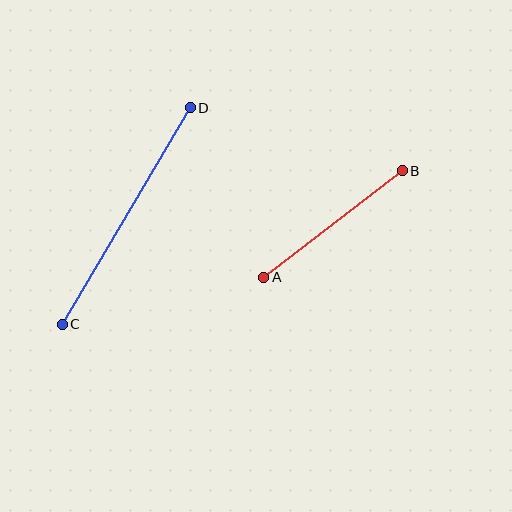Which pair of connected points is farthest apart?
Points C and D are farthest apart.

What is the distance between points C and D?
The distance is approximately 252 pixels.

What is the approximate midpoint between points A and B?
The midpoint is at approximately (333, 224) pixels.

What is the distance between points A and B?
The distance is approximately 174 pixels.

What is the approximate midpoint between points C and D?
The midpoint is at approximately (126, 216) pixels.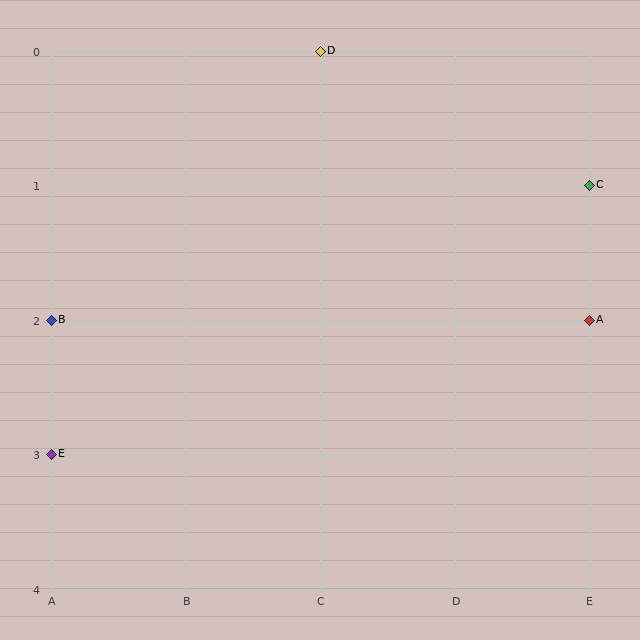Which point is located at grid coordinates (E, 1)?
Point C is at (E, 1).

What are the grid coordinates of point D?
Point D is at grid coordinates (C, 0).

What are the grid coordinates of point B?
Point B is at grid coordinates (A, 2).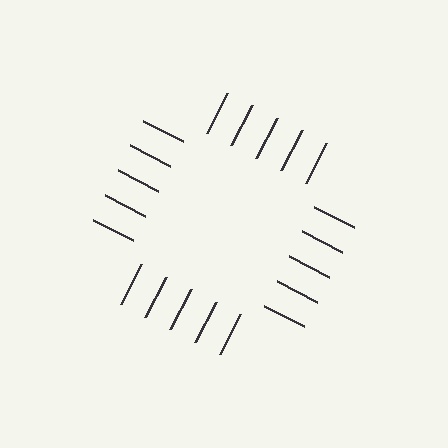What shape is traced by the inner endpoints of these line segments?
An illusory square — the line segments terminate on its edges but no continuous stroke is drawn.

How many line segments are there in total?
20 — 5 along each of the 4 edges.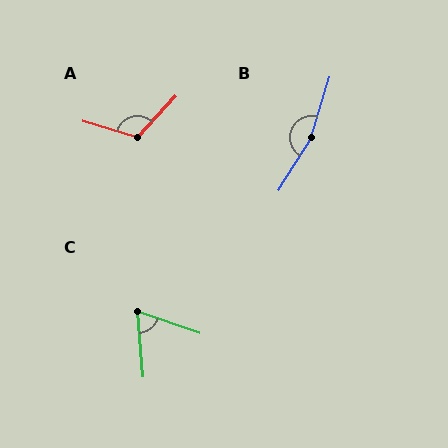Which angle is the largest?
B, at approximately 165 degrees.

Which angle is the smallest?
C, at approximately 66 degrees.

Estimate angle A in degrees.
Approximately 116 degrees.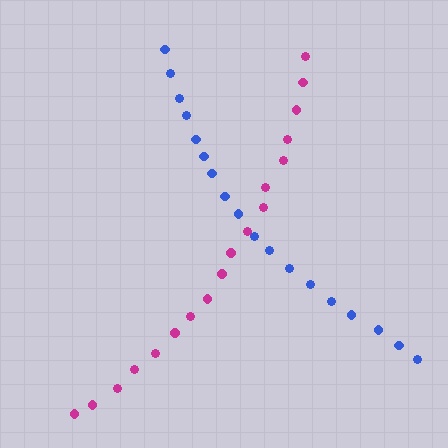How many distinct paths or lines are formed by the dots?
There are 2 distinct paths.